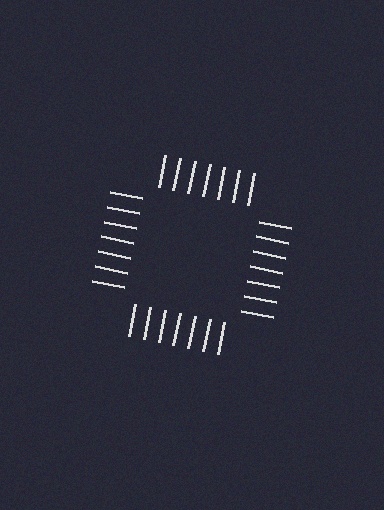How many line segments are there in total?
28 — 7 along each of the 4 edges.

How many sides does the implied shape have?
4 sides — the line-ends trace a square.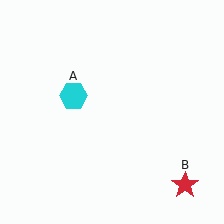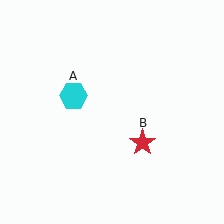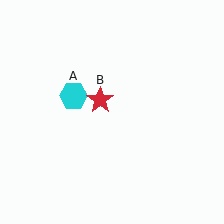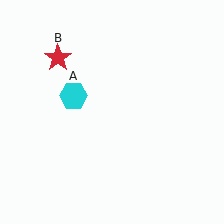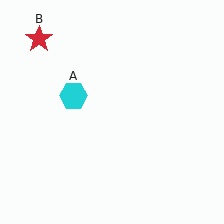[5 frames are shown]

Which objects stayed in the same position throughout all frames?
Cyan hexagon (object A) remained stationary.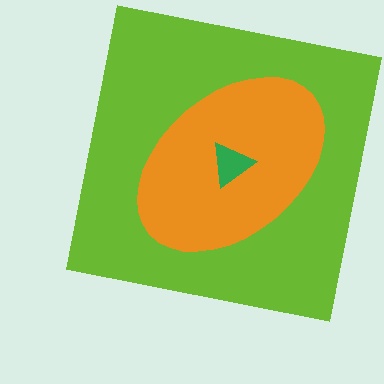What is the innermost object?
The green triangle.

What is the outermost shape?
The lime square.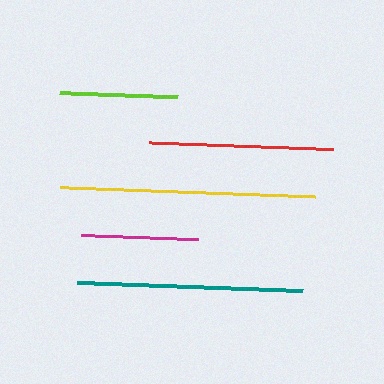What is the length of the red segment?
The red segment is approximately 185 pixels long.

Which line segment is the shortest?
The magenta line is the shortest at approximately 117 pixels.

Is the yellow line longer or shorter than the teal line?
The yellow line is longer than the teal line.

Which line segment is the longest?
The yellow line is the longest at approximately 255 pixels.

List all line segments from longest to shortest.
From longest to shortest: yellow, teal, red, lime, magenta.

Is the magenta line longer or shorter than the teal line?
The teal line is longer than the magenta line.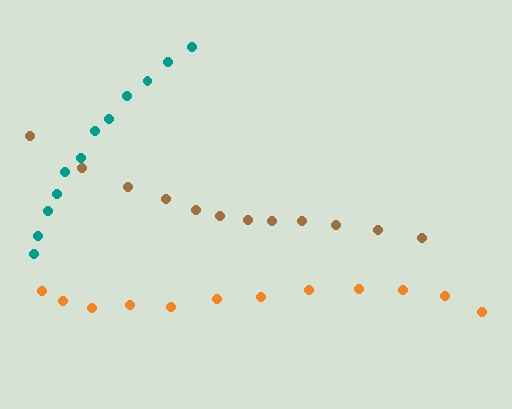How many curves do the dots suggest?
There are 3 distinct paths.